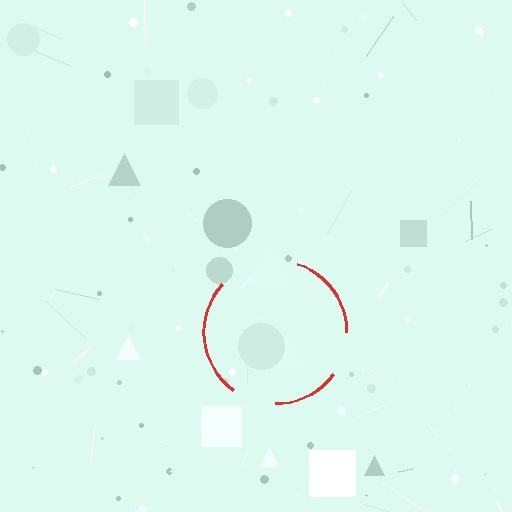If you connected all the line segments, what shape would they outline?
They would outline a circle.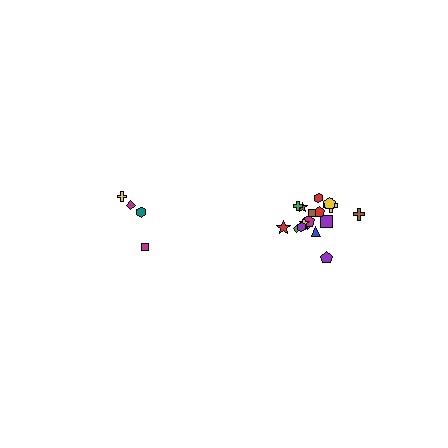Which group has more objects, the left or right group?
The right group.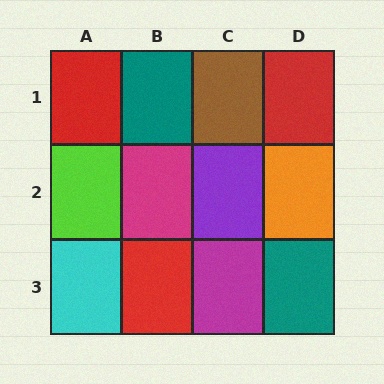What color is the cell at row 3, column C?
Magenta.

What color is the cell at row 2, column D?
Orange.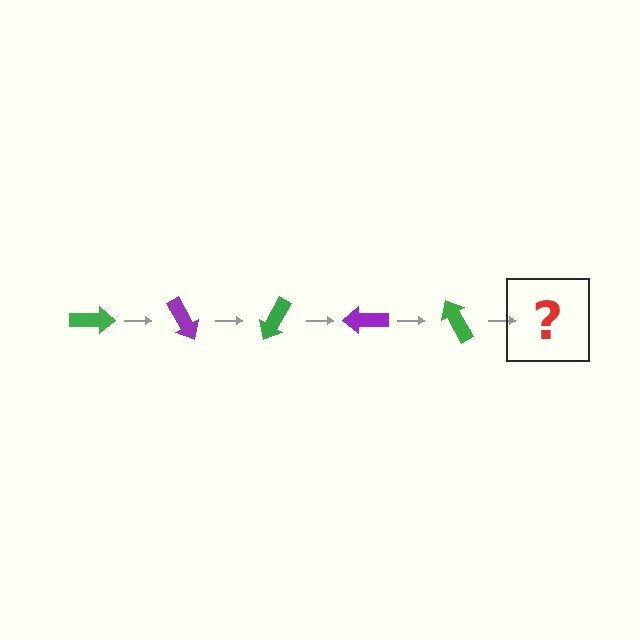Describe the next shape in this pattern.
It should be a purple arrow, rotated 300 degrees from the start.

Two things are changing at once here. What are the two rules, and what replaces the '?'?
The two rules are that it rotates 60 degrees each step and the color cycles through green and purple. The '?' should be a purple arrow, rotated 300 degrees from the start.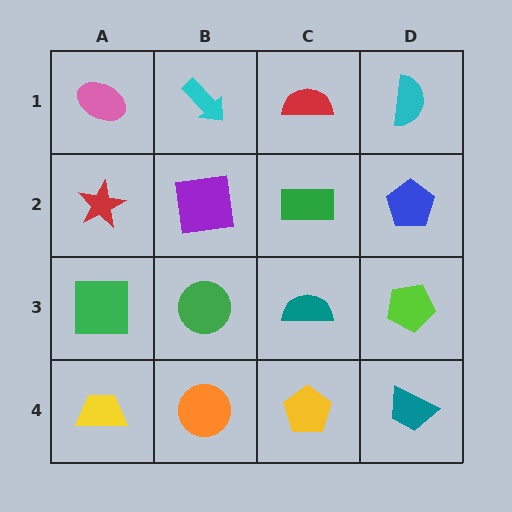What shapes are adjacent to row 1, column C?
A green rectangle (row 2, column C), a cyan arrow (row 1, column B), a cyan semicircle (row 1, column D).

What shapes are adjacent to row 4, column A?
A green square (row 3, column A), an orange circle (row 4, column B).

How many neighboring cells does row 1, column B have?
3.